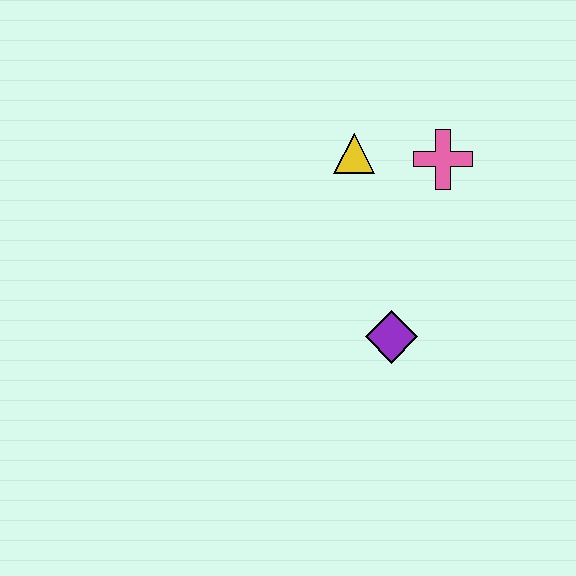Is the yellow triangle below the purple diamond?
No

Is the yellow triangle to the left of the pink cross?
Yes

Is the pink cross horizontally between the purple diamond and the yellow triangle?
No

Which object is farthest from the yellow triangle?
The purple diamond is farthest from the yellow triangle.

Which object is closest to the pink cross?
The yellow triangle is closest to the pink cross.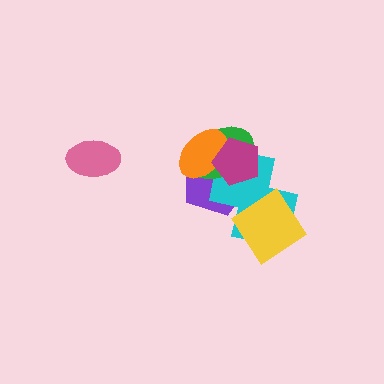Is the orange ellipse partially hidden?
Yes, it is partially covered by another shape.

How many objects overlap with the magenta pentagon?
4 objects overlap with the magenta pentagon.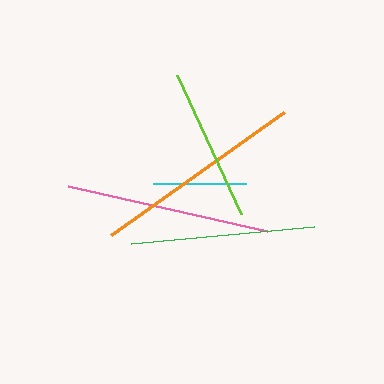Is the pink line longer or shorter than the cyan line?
The pink line is longer than the cyan line.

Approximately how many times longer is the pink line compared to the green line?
The pink line is approximately 1.1 times the length of the green line.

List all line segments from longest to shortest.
From longest to shortest: orange, pink, green, lime, cyan.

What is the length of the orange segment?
The orange segment is approximately 212 pixels long.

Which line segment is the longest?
The orange line is the longest at approximately 212 pixels.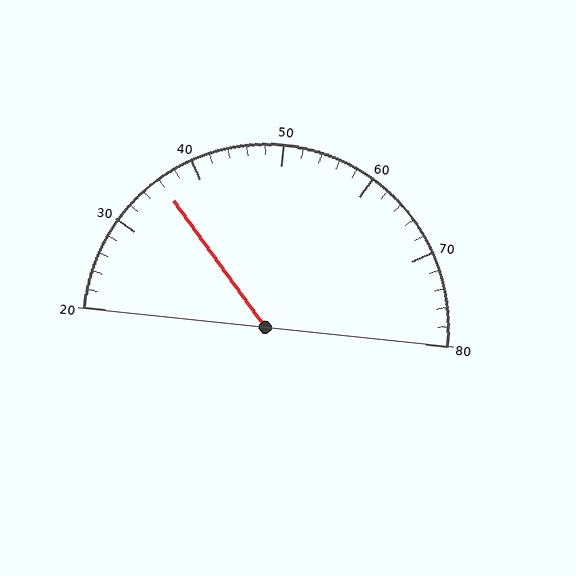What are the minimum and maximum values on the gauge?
The gauge ranges from 20 to 80.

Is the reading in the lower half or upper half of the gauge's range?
The reading is in the lower half of the range (20 to 80).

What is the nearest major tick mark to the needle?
The nearest major tick mark is 40.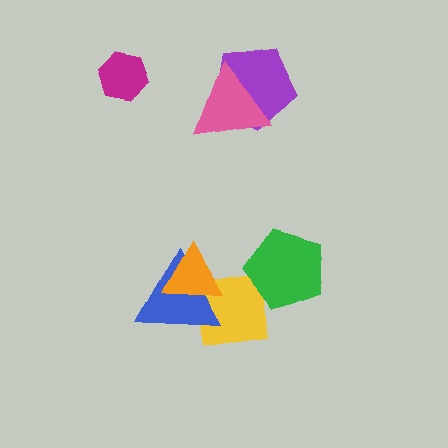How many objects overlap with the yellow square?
3 objects overlap with the yellow square.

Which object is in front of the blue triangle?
The orange triangle is in front of the blue triangle.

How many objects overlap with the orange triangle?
2 objects overlap with the orange triangle.